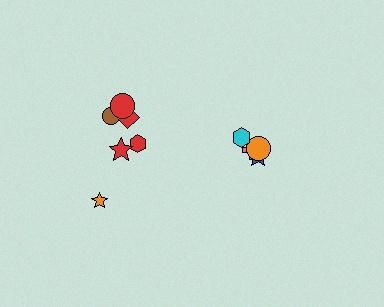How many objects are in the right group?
There are 4 objects.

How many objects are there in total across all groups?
There are 10 objects.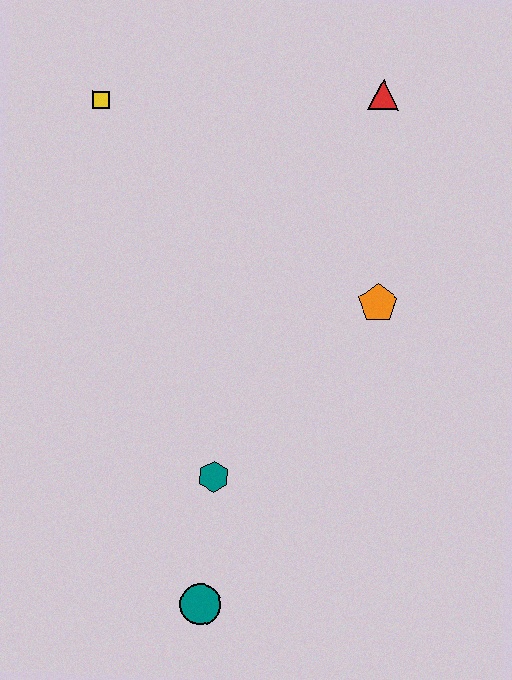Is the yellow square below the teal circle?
No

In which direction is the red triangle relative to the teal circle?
The red triangle is above the teal circle.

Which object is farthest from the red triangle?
The teal circle is farthest from the red triangle.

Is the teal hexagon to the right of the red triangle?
No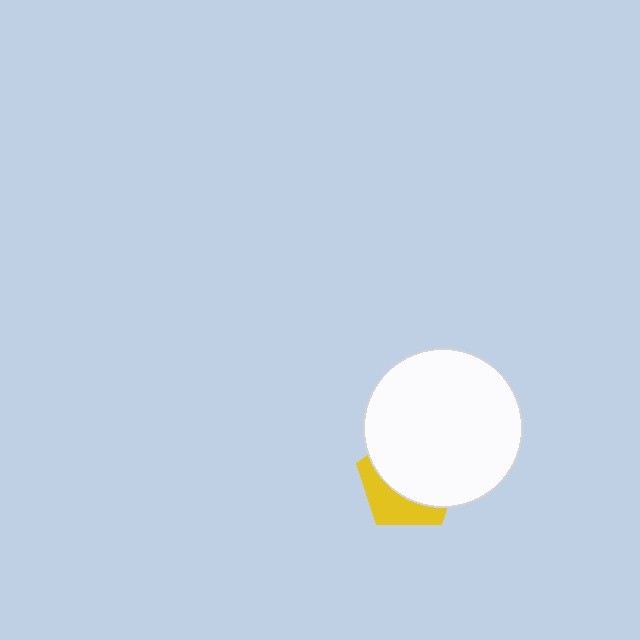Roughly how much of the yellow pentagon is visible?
A small part of it is visible (roughly 35%).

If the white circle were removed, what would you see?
You would see the complete yellow pentagon.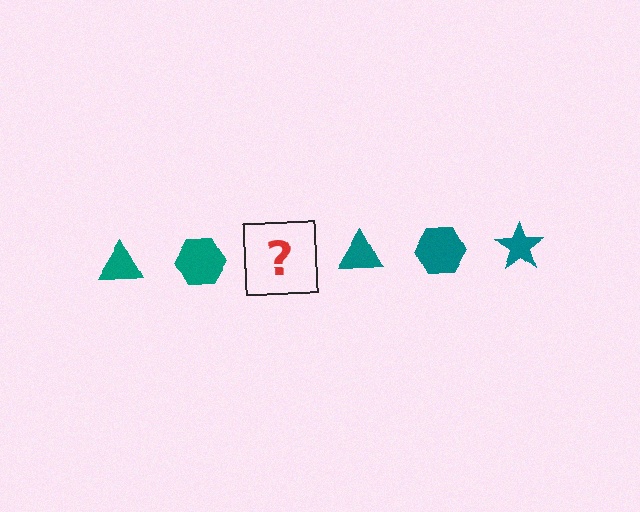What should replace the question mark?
The question mark should be replaced with a teal star.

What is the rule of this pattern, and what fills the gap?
The rule is that the pattern cycles through triangle, hexagon, star shapes in teal. The gap should be filled with a teal star.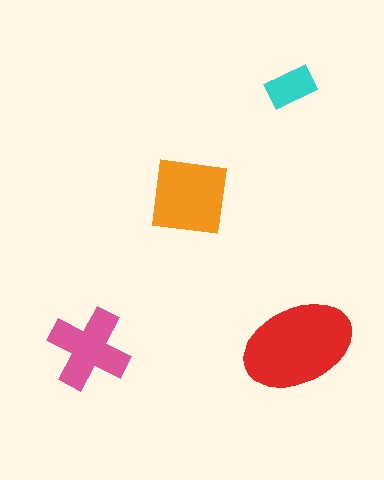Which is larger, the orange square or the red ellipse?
The red ellipse.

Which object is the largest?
The red ellipse.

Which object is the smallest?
The cyan rectangle.